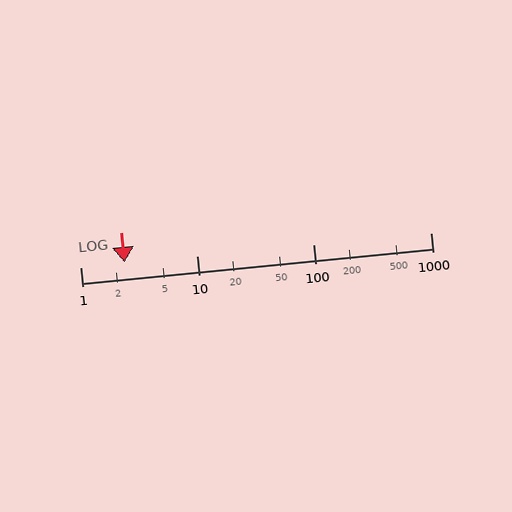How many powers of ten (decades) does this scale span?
The scale spans 3 decades, from 1 to 1000.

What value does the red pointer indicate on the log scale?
The pointer indicates approximately 2.4.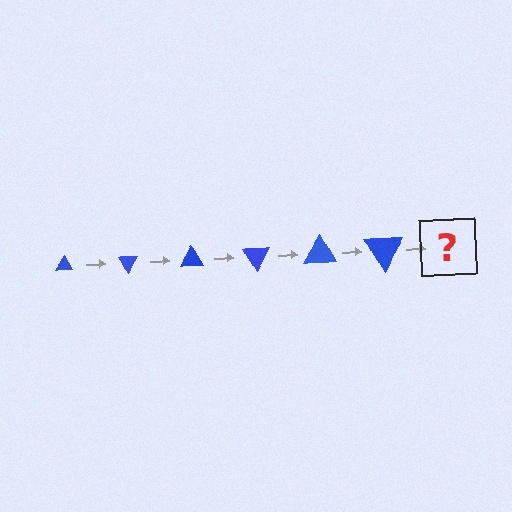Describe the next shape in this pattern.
It should be a triangle, larger than the previous one and rotated 360 degrees from the start.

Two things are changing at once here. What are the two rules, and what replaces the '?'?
The two rules are that the triangle grows larger each step and it rotates 60 degrees each step. The '?' should be a triangle, larger than the previous one and rotated 360 degrees from the start.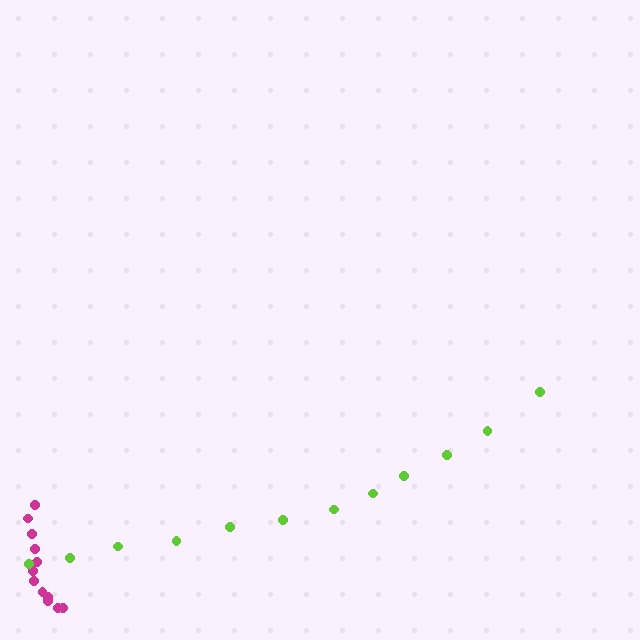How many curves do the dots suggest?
There are 2 distinct paths.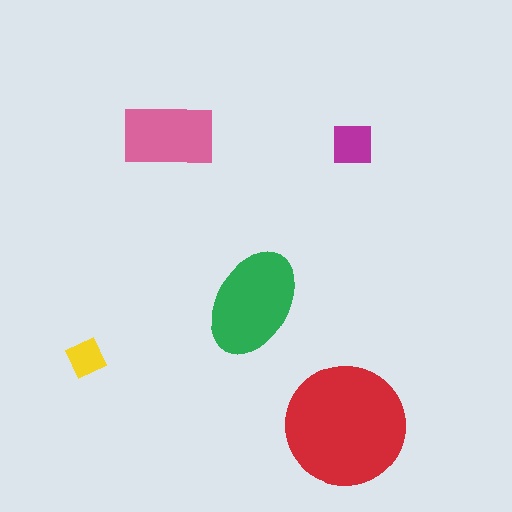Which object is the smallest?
The yellow diamond.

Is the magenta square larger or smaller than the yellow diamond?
Larger.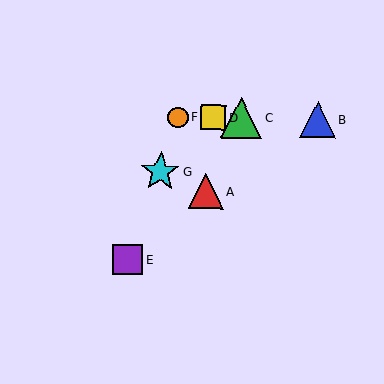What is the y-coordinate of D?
Object D is at y≈118.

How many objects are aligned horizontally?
4 objects (B, C, D, F) are aligned horizontally.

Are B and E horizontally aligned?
No, B is at y≈120 and E is at y≈260.